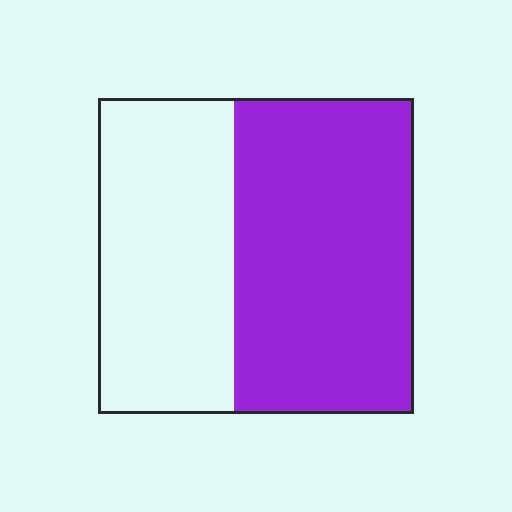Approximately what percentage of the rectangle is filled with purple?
Approximately 55%.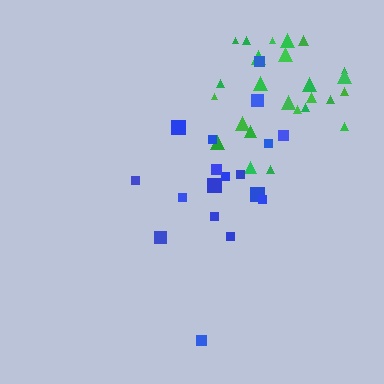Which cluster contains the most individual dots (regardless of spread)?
Green (26).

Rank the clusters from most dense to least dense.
green, blue.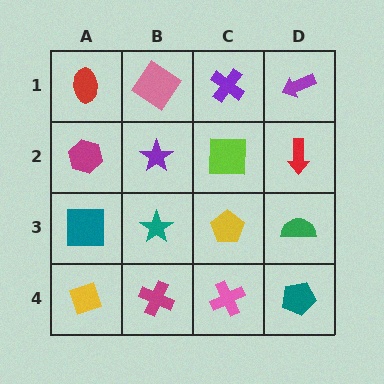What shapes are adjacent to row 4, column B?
A teal star (row 3, column B), a yellow diamond (row 4, column A), a pink cross (row 4, column C).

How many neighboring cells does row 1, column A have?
2.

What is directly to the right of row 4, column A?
A magenta cross.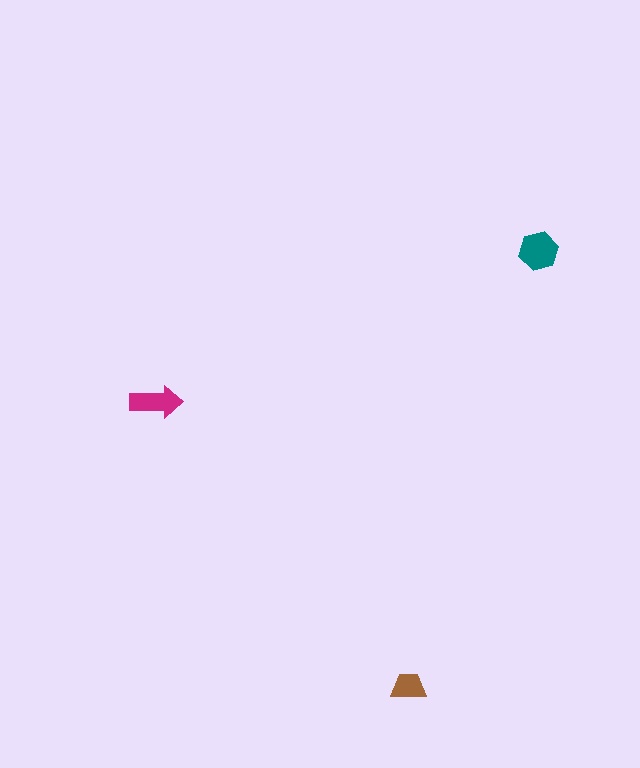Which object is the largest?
The teal hexagon.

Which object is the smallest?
The brown trapezoid.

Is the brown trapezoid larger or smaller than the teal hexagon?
Smaller.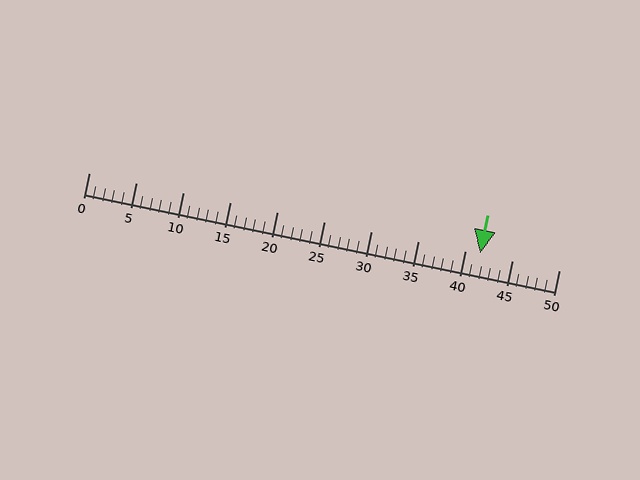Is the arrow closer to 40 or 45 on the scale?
The arrow is closer to 40.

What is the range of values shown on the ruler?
The ruler shows values from 0 to 50.